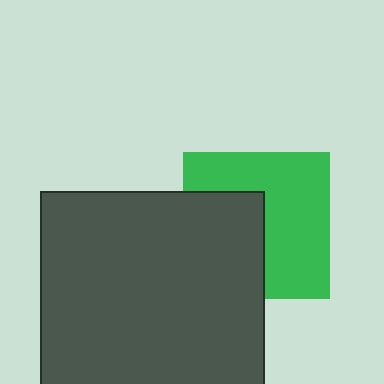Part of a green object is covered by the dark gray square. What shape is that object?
It is a square.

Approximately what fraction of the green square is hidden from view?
Roughly 41% of the green square is hidden behind the dark gray square.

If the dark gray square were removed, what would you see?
You would see the complete green square.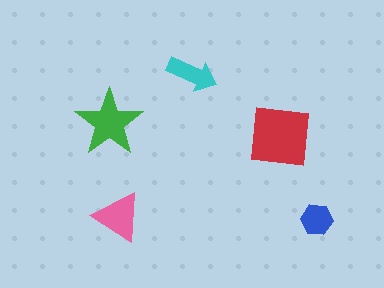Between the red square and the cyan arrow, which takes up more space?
The red square.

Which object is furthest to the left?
The green star is leftmost.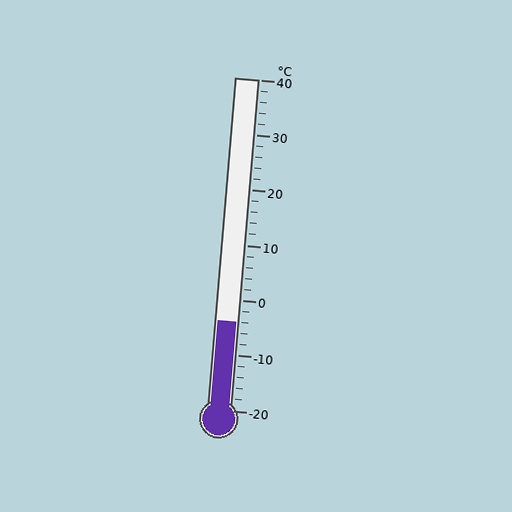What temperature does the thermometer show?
The thermometer shows approximately -4°C.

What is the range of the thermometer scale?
The thermometer scale ranges from -20°C to 40°C.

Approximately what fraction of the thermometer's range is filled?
The thermometer is filled to approximately 25% of its range.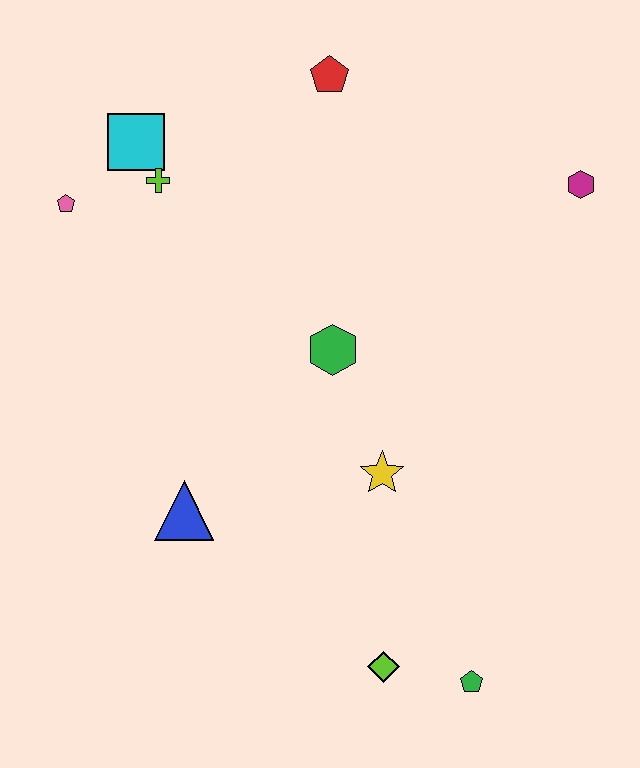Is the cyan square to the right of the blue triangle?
No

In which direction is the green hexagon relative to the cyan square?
The green hexagon is below the cyan square.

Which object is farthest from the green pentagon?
The cyan square is farthest from the green pentagon.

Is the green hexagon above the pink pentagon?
No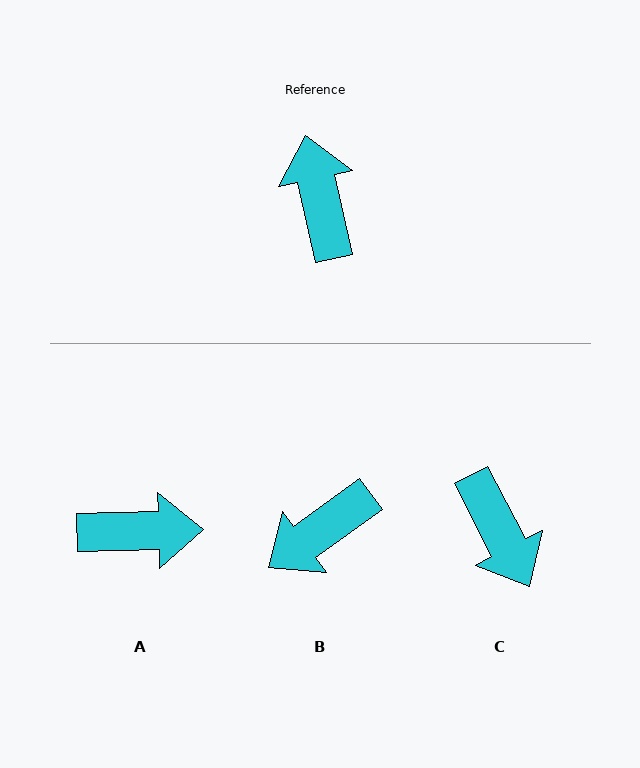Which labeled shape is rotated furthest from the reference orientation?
C, about 165 degrees away.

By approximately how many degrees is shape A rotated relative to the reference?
Approximately 101 degrees clockwise.